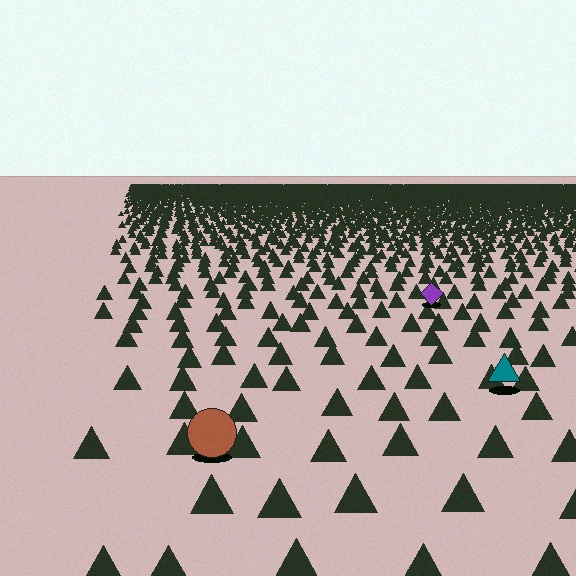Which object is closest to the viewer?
The brown circle is closest. The texture marks near it are larger and more spread out.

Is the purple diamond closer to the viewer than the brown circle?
No. The brown circle is closer — you can tell from the texture gradient: the ground texture is coarser near it.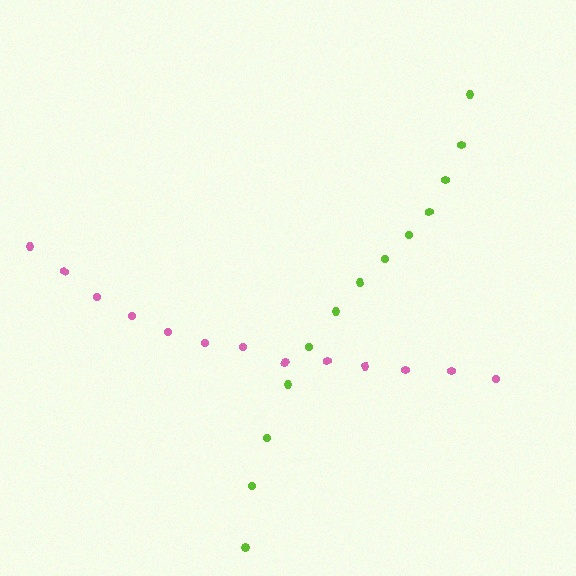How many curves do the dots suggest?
There are 2 distinct paths.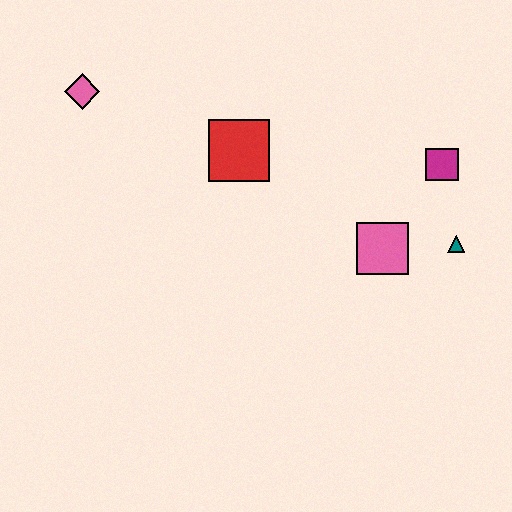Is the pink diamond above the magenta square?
Yes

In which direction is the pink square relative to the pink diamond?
The pink square is to the right of the pink diamond.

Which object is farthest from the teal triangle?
The pink diamond is farthest from the teal triangle.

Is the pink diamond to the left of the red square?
Yes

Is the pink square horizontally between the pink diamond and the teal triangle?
Yes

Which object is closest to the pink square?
The teal triangle is closest to the pink square.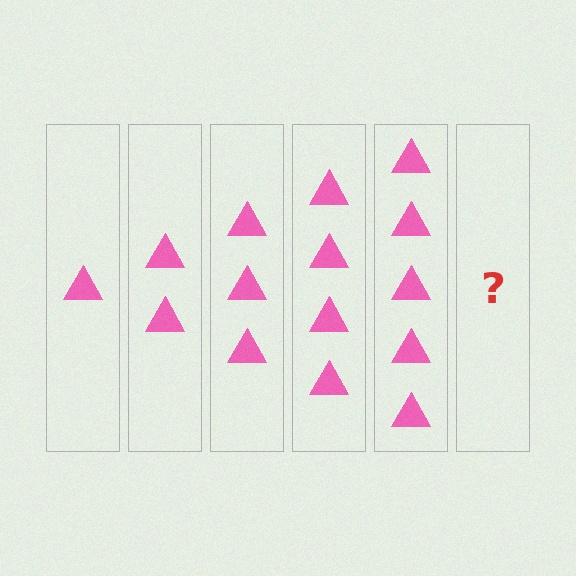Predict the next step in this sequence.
The next step is 6 triangles.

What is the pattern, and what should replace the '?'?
The pattern is that each step adds one more triangle. The '?' should be 6 triangles.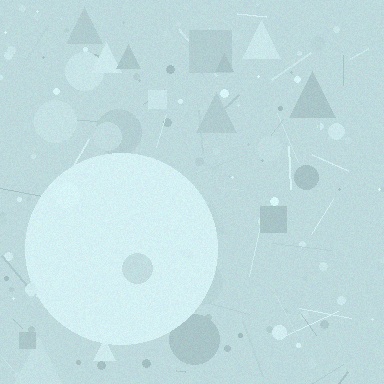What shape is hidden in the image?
A circle is hidden in the image.